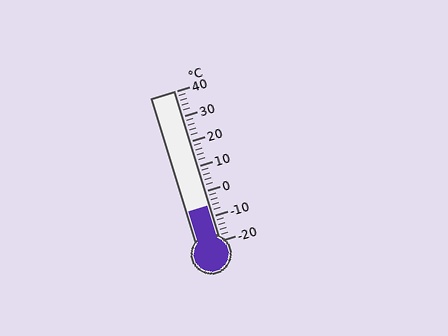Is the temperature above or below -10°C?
The temperature is above -10°C.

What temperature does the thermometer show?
The thermometer shows approximately -6°C.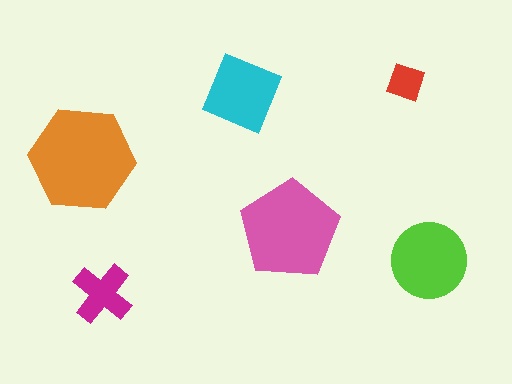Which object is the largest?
The orange hexagon.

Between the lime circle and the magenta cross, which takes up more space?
The lime circle.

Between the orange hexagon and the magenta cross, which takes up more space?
The orange hexagon.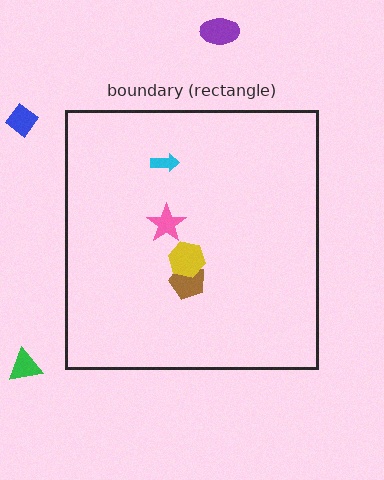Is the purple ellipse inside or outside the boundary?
Outside.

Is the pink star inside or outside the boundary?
Inside.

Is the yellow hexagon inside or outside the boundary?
Inside.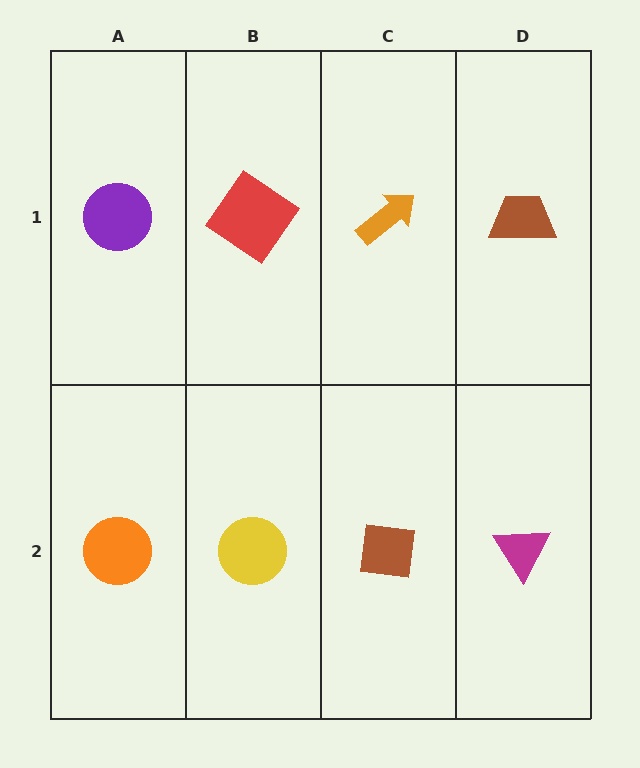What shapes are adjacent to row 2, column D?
A brown trapezoid (row 1, column D), a brown square (row 2, column C).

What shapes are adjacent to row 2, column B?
A red diamond (row 1, column B), an orange circle (row 2, column A), a brown square (row 2, column C).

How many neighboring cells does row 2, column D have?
2.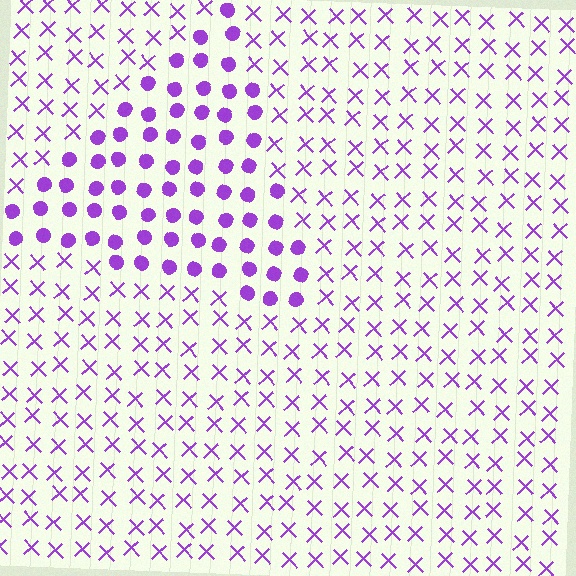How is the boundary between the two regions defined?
The boundary is defined by a change in element shape: circles inside vs. X marks outside. All elements share the same color and spacing.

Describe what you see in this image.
The image is filled with small purple elements arranged in a uniform grid. A triangle-shaped region contains circles, while the surrounding area contains X marks. The boundary is defined purely by the change in element shape.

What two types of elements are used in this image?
The image uses circles inside the triangle region and X marks outside it.